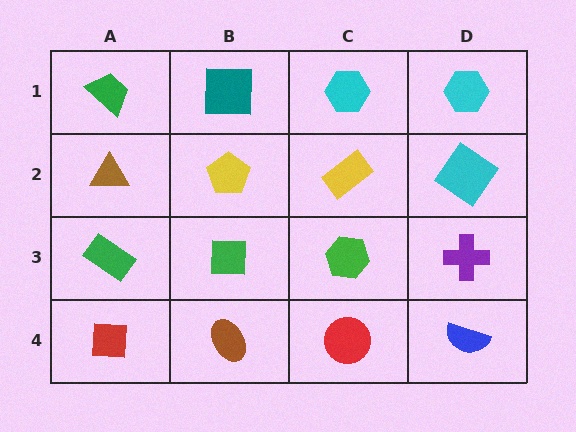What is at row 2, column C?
A yellow rectangle.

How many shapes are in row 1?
4 shapes.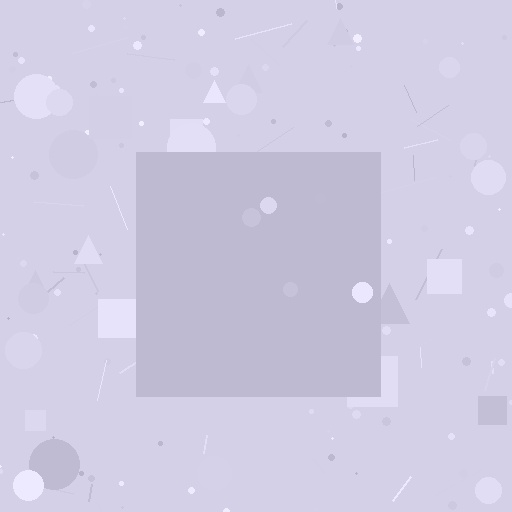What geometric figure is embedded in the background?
A square is embedded in the background.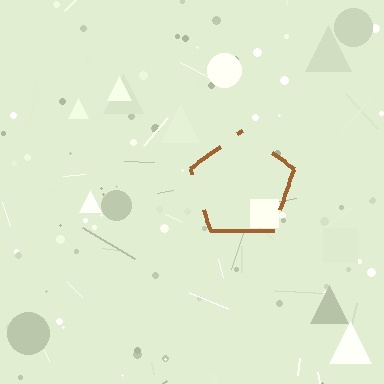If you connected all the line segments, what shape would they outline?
They would outline a pentagon.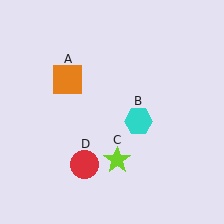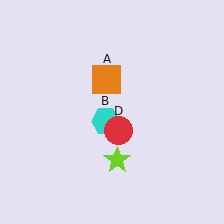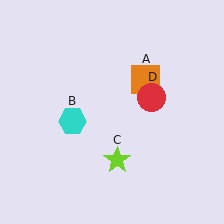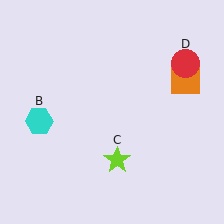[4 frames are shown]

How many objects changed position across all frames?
3 objects changed position: orange square (object A), cyan hexagon (object B), red circle (object D).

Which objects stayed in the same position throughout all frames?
Lime star (object C) remained stationary.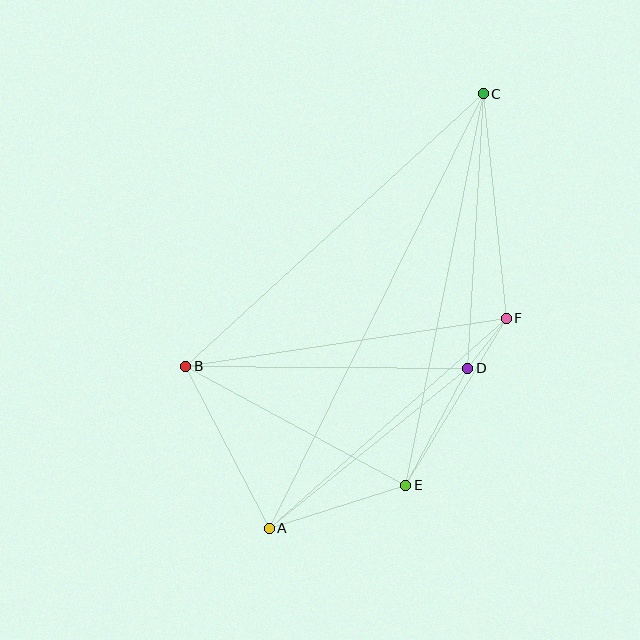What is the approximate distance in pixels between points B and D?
The distance between B and D is approximately 282 pixels.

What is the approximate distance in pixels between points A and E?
The distance between A and E is approximately 143 pixels.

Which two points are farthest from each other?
Points A and C are farthest from each other.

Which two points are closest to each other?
Points D and F are closest to each other.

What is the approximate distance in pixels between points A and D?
The distance between A and D is approximately 255 pixels.